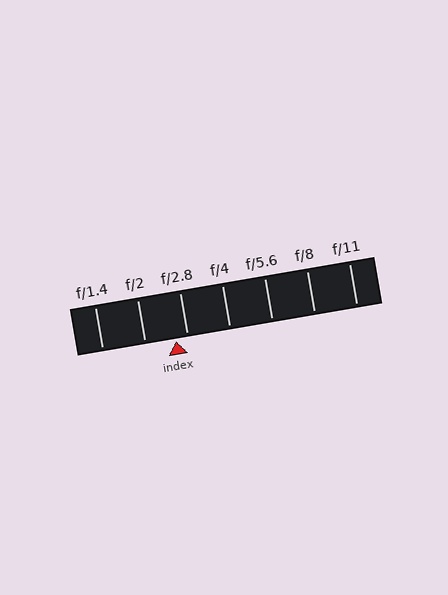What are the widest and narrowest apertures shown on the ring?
The widest aperture shown is f/1.4 and the narrowest is f/11.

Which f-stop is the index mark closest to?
The index mark is closest to f/2.8.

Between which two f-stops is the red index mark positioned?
The index mark is between f/2 and f/2.8.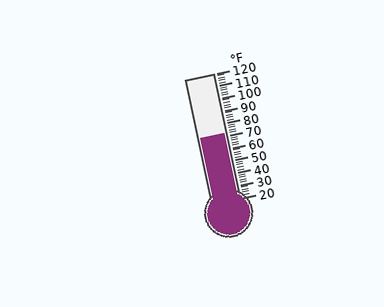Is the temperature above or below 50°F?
The temperature is above 50°F.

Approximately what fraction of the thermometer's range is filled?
The thermometer is filled to approximately 50% of its range.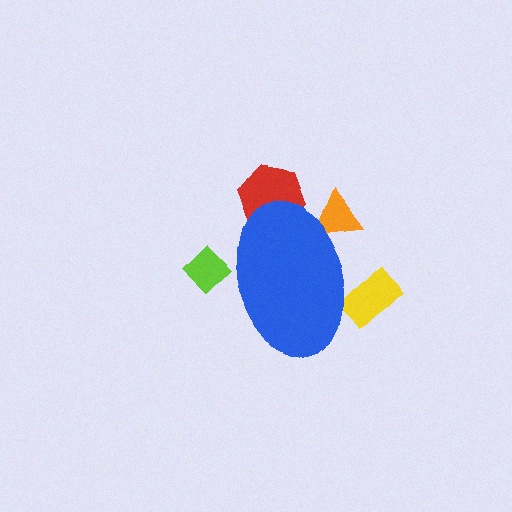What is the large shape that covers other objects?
A blue ellipse.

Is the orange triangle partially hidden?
Yes, the orange triangle is partially hidden behind the blue ellipse.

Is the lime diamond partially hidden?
Yes, the lime diamond is partially hidden behind the blue ellipse.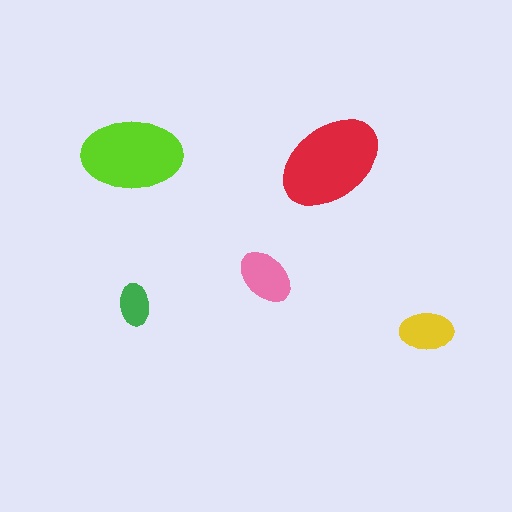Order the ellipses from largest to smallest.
the red one, the lime one, the pink one, the yellow one, the green one.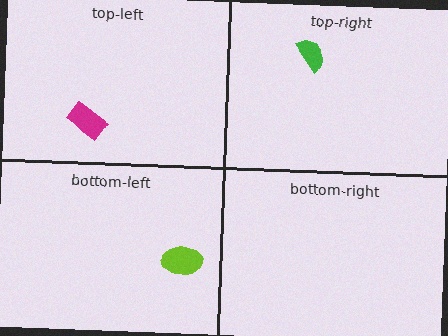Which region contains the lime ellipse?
The bottom-left region.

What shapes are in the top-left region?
The magenta rectangle.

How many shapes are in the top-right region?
1.